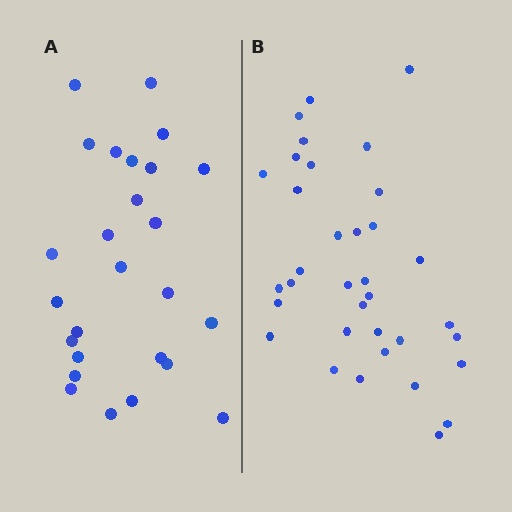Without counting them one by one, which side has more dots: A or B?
Region B (the right region) has more dots.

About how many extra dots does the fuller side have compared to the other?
Region B has roughly 8 or so more dots than region A.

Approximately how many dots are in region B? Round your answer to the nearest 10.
About 40 dots. (The exact count is 35, which rounds to 40.)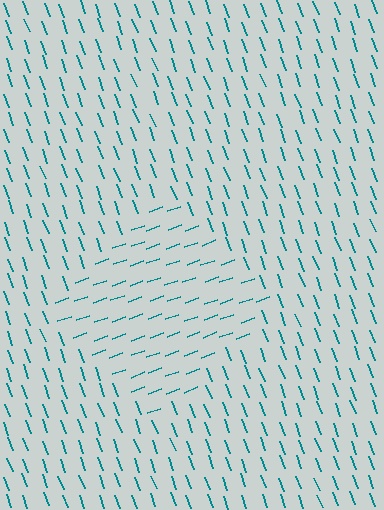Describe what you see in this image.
The image is filled with small teal line segments. A diamond region in the image has lines oriented differently from the surrounding lines, creating a visible texture boundary.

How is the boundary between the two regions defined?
The boundary is defined purely by a change in line orientation (approximately 89 degrees difference). All lines are the same color and thickness.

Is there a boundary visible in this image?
Yes, there is a texture boundary formed by a change in line orientation.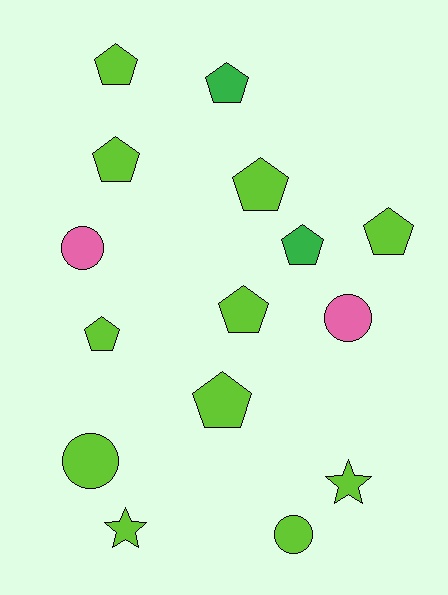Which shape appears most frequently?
Pentagon, with 9 objects.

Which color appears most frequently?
Lime, with 11 objects.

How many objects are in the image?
There are 15 objects.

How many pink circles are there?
There are 2 pink circles.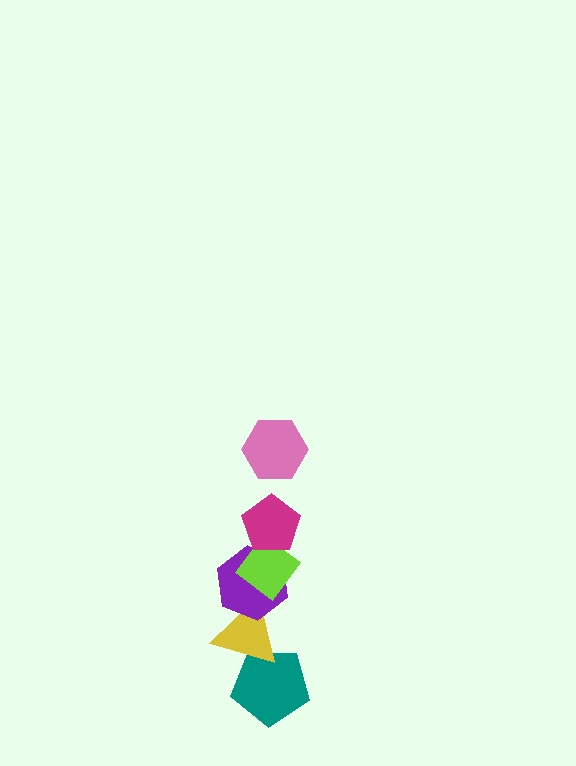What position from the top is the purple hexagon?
The purple hexagon is 4th from the top.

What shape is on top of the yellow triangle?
The purple hexagon is on top of the yellow triangle.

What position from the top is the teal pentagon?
The teal pentagon is 6th from the top.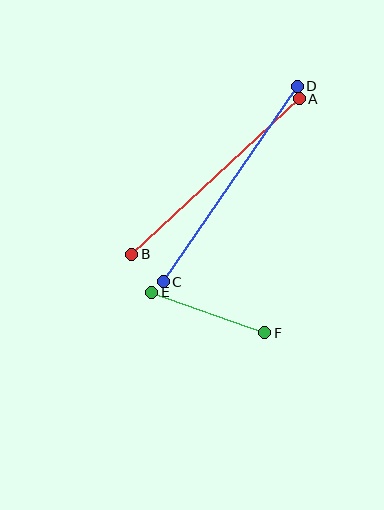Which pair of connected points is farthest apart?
Points C and D are farthest apart.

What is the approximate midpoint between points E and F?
The midpoint is at approximately (208, 313) pixels.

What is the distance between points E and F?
The distance is approximately 120 pixels.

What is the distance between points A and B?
The distance is approximately 229 pixels.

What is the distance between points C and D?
The distance is approximately 237 pixels.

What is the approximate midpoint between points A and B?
The midpoint is at approximately (216, 177) pixels.